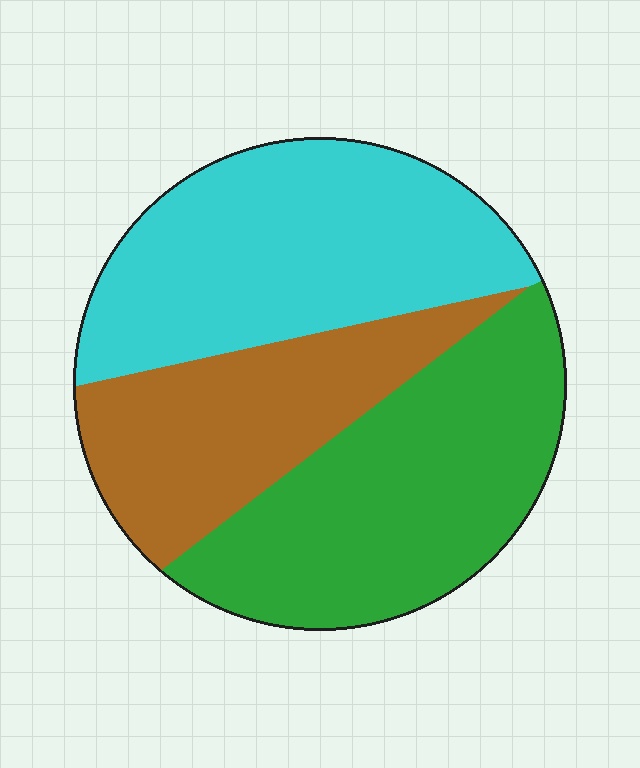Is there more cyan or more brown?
Cyan.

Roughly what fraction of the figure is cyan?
Cyan takes up about three eighths (3/8) of the figure.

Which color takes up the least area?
Brown, at roughly 25%.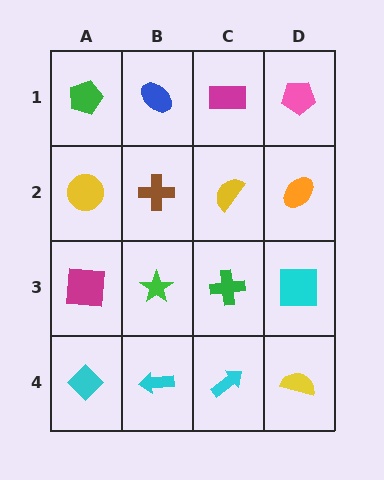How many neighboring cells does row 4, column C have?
3.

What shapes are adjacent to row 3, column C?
A yellow semicircle (row 2, column C), a cyan arrow (row 4, column C), a green star (row 3, column B), a cyan square (row 3, column D).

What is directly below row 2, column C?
A green cross.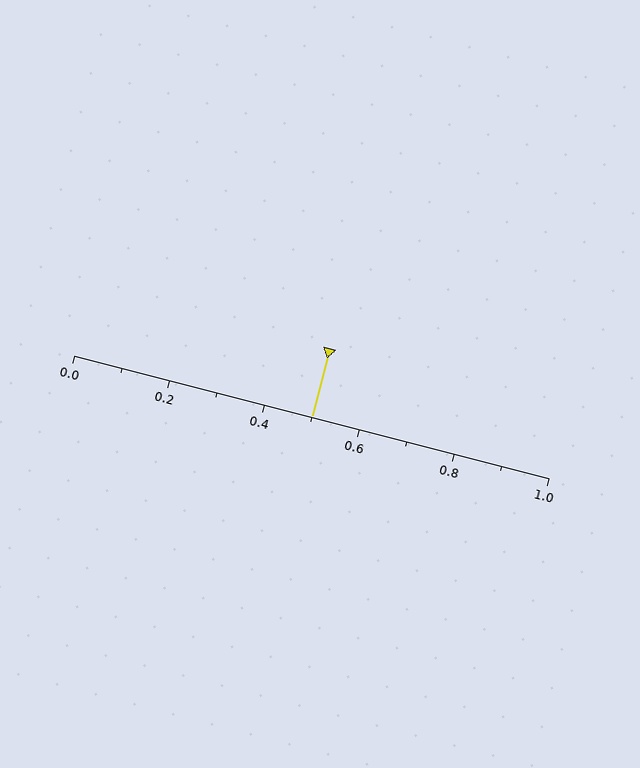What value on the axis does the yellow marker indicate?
The marker indicates approximately 0.5.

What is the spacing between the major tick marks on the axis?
The major ticks are spaced 0.2 apart.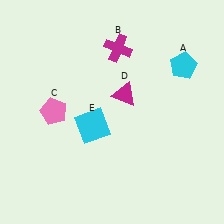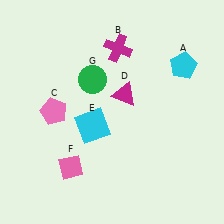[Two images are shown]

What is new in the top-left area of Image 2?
A green circle (G) was added in the top-left area of Image 2.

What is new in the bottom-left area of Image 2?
A pink diamond (F) was added in the bottom-left area of Image 2.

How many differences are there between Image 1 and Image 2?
There are 2 differences between the two images.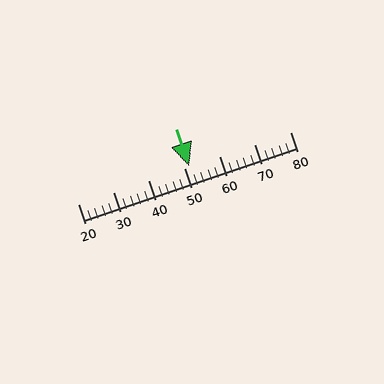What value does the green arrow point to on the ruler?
The green arrow points to approximately 52.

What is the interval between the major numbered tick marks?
The major tick marks are spaced 10 units apart.